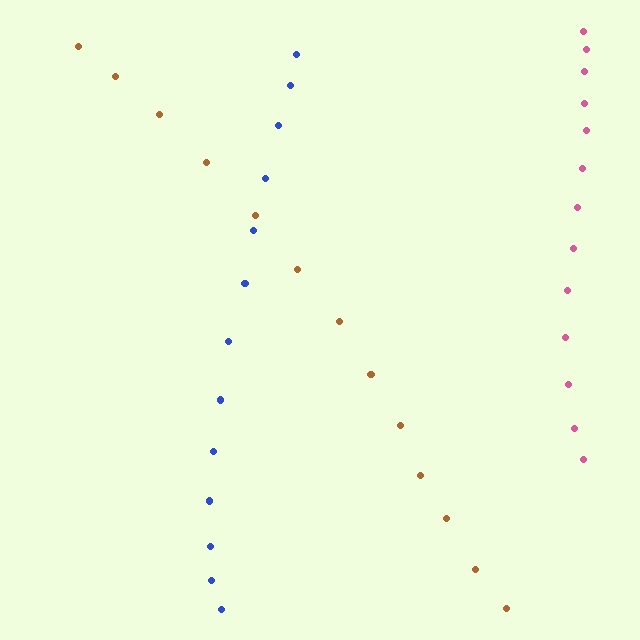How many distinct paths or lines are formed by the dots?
There are 3 distinct paths.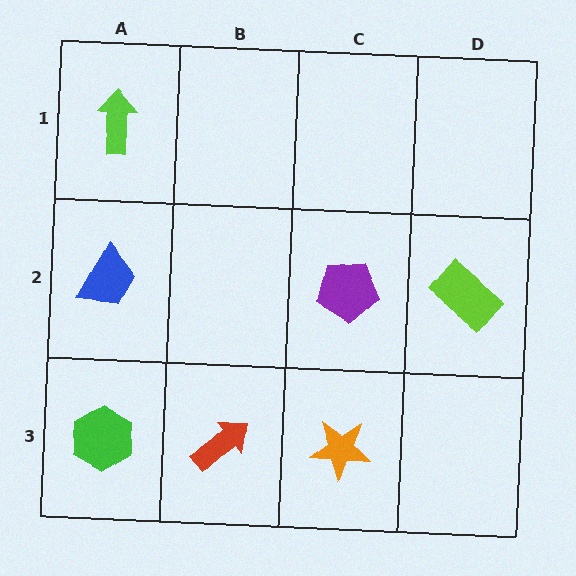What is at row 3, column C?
An orange star.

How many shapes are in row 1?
1 shape.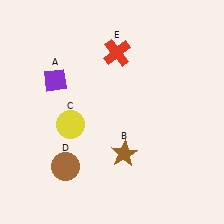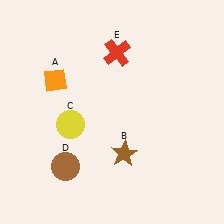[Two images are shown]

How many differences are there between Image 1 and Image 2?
There is 1 difference between the two images.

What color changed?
The diamond (A) changed from purple in Image 1 to orange in Image 2.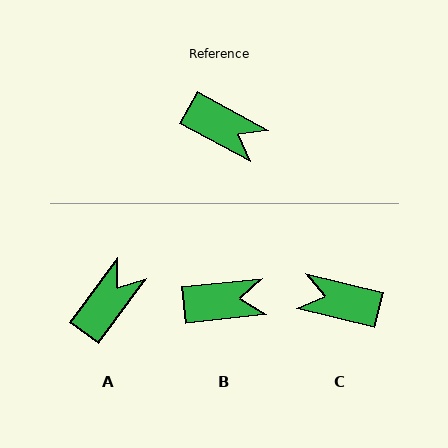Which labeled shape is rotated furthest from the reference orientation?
C, about 165 degrees away.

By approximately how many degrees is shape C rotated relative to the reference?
Approximately 165 degrees clockwise.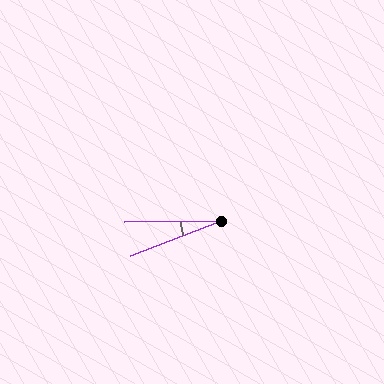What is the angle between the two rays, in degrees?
Approximately 20 degrees.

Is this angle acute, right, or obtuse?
It is acute.